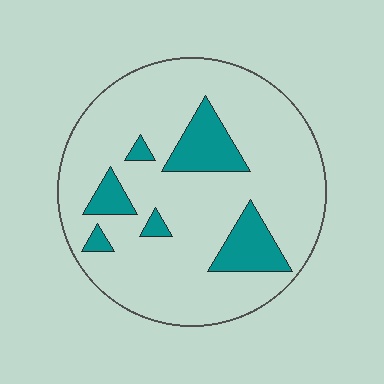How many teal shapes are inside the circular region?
6.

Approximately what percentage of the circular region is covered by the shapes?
Approximately 15%.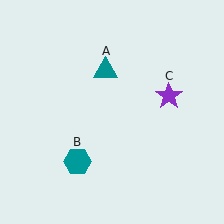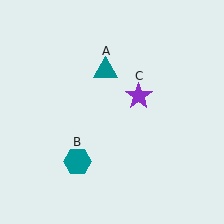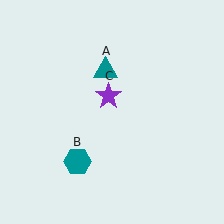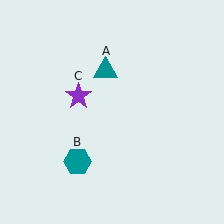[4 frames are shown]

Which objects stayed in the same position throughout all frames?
Teal triangle (object A) and teal hexagon (object B) remained stationary.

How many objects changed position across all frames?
1 object changed position: purple star (object C).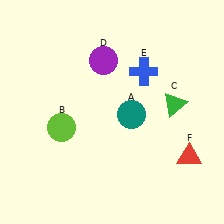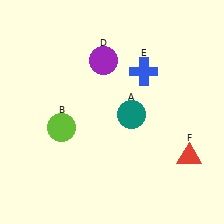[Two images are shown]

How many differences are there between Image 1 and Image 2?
There is 1 difference between the two images.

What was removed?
The green triangle (C) was removed in Image 2.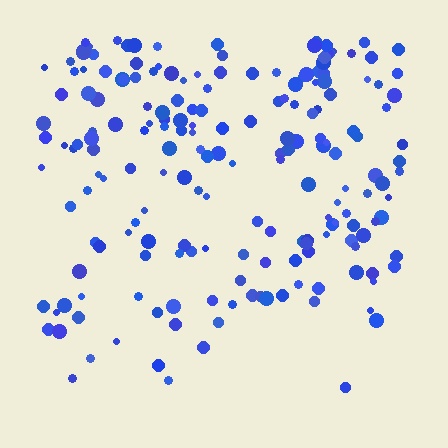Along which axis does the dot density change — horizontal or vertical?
Vertical.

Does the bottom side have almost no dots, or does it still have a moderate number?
Still a moderate number, just noticeably fewer than the top.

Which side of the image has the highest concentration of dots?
The top.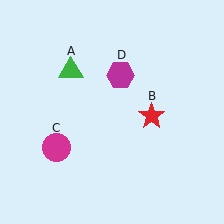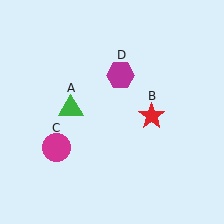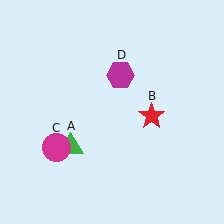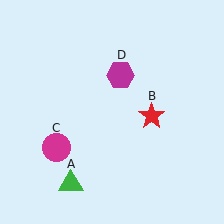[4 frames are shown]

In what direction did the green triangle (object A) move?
The green triangle (object A) moved down.